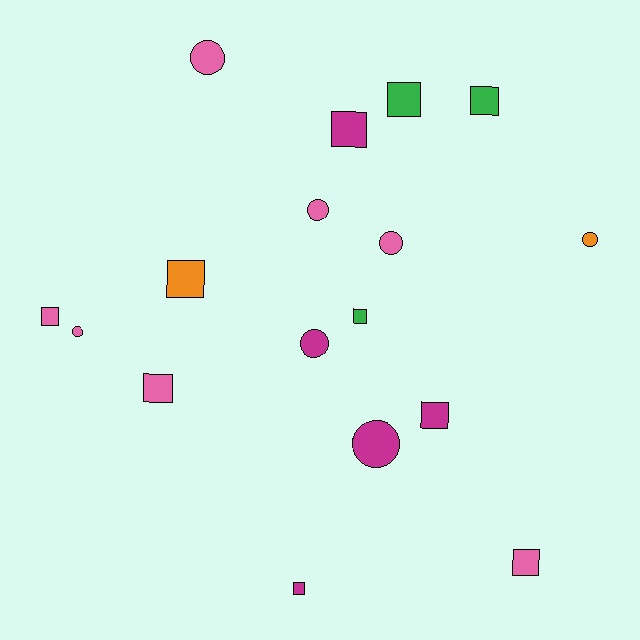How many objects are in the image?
There are 17 objects.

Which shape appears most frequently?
Square, with 10 objects.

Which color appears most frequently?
Pink, with 7 objects.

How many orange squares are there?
There is 1 orange square.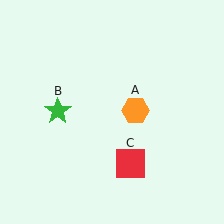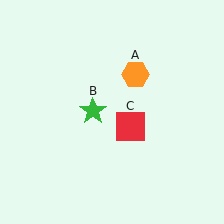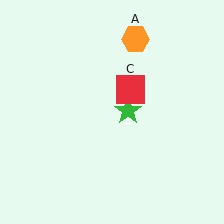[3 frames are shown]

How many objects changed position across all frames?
3 objects changed position: orange hexagon (object A), green star (object B), red square (object C).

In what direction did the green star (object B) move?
The green star (object B) moved right.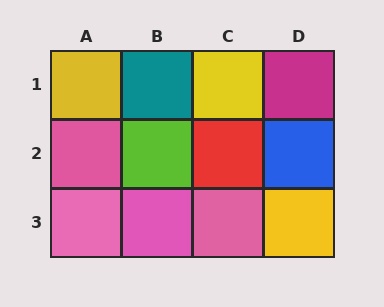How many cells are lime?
1 cell is lime.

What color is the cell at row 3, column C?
Pink.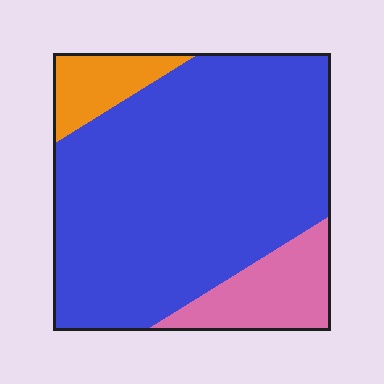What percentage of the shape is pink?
Pink takes up about one eighth (1/8) of the shape.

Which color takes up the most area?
Blue, at roughly 75%.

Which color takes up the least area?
Orange, at roughly 10%.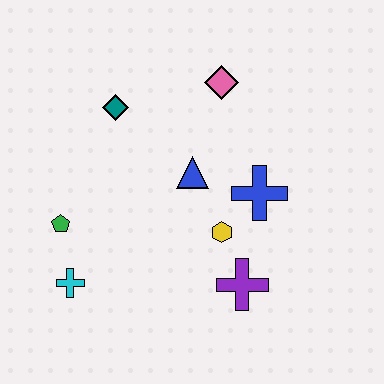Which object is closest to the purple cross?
The yellow hexagon is closest to the purple cross.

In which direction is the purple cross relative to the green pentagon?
The purple cross is to the right of the green pentagon.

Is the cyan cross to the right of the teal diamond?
No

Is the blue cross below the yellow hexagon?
No